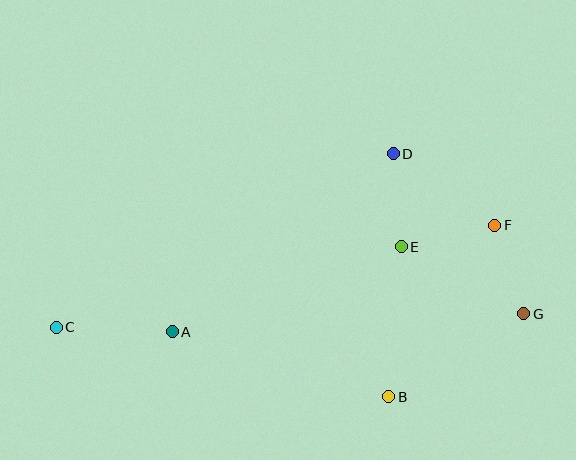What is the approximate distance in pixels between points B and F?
The distance between B and F is approximately 202 pixels.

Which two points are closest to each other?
Points F and G are closest to each other.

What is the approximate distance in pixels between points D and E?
The distance between D and E is approximately 94 pixels.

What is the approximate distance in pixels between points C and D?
The distance between C and D is approximately 379 pixels.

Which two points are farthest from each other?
Points C and G are farthest from each other.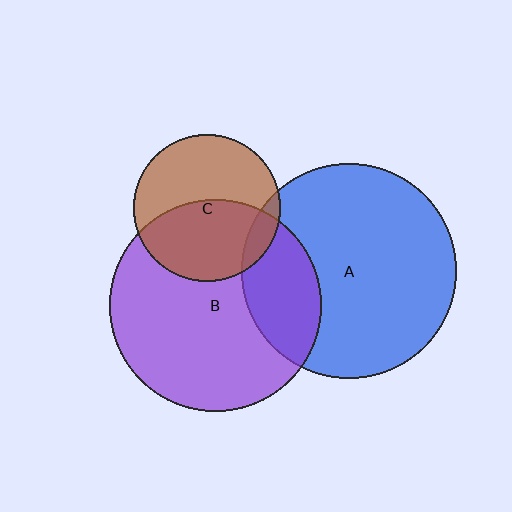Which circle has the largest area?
Circle A (blue).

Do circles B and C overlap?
Yes.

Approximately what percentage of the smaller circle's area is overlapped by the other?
Approximately 50%.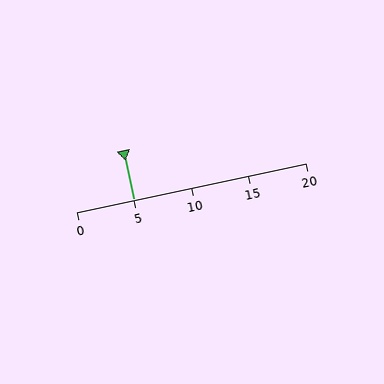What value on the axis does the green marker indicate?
The marker indicates approximately 5.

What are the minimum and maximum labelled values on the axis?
The axis runs from 0 to 20.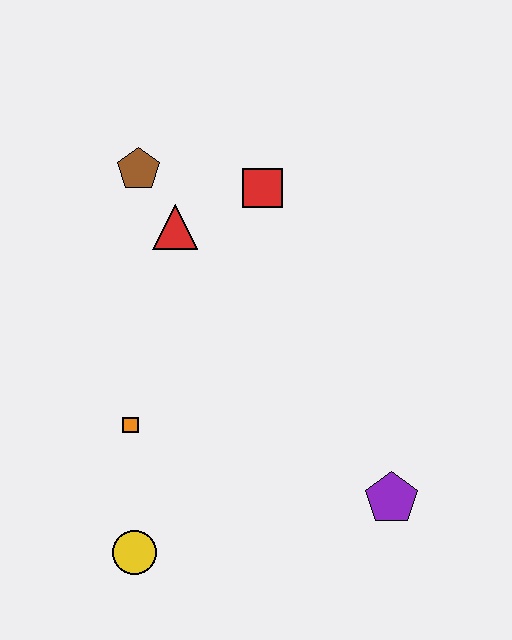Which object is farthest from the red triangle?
The purple pentagon is farthest from the red triangle.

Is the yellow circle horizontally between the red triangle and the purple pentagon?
No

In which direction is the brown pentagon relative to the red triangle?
The brown pentagon is above the red triangle.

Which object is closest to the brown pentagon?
The red triangle is closest to the brown pentagon.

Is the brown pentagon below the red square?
No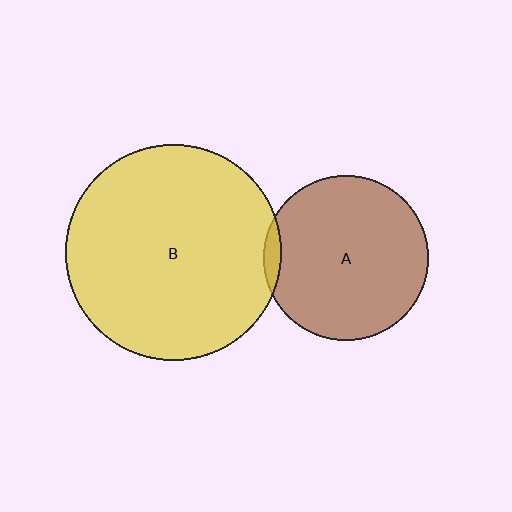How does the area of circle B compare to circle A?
Approximately 1.7 times.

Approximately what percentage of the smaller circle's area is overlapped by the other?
Approximately 5%.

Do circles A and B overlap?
Yes.